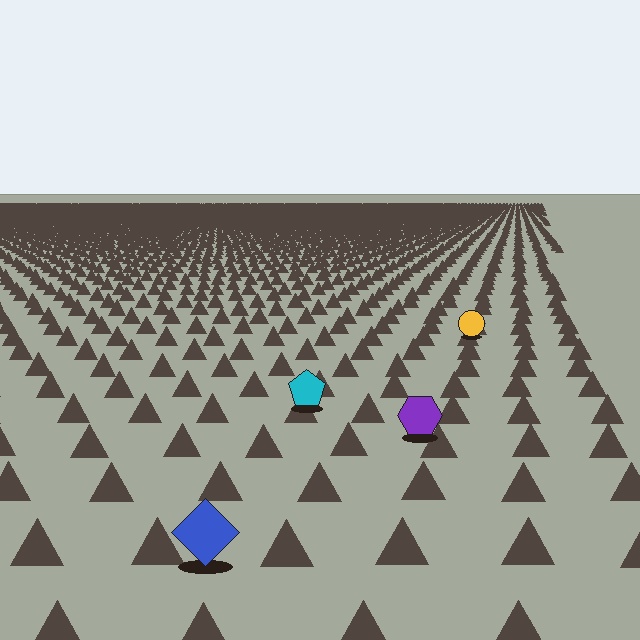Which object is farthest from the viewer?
The yellow circle is farthest from the viewer. It appears smaller and the ground texture around it is denser.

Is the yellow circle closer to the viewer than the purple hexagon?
No. The purple hexagon is closer — you can tell from the texture gradient: the ground texture is coarser near it.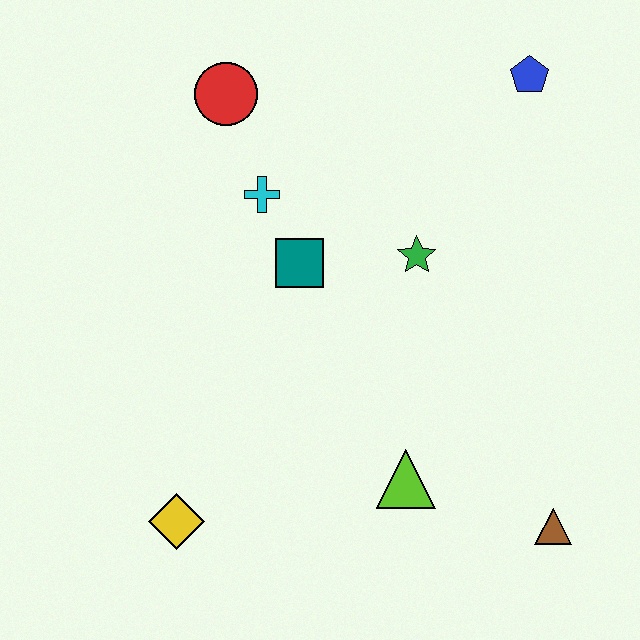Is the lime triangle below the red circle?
Yes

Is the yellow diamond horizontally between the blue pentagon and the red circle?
No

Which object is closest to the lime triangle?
The brown triangle is closest to the lime triangle.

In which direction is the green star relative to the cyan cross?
The green star is to the right of the cyan cross.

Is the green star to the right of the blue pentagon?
No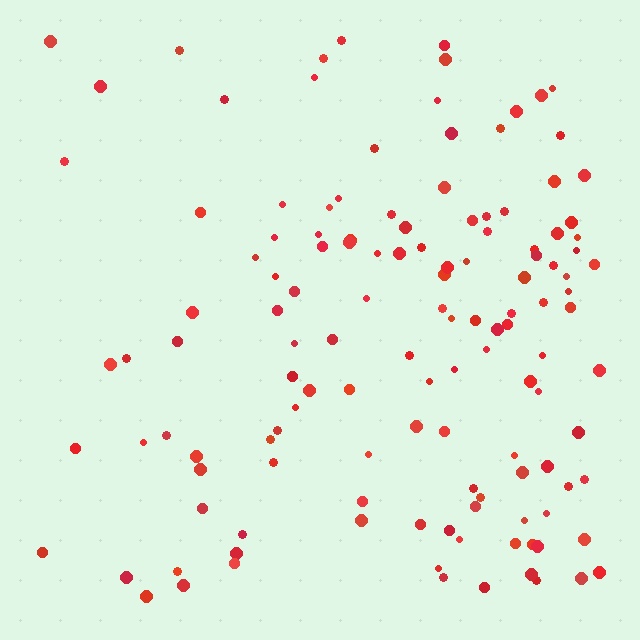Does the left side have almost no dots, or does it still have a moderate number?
Still a moderate number, just noticeably fewer than the right.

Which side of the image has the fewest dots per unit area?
The left.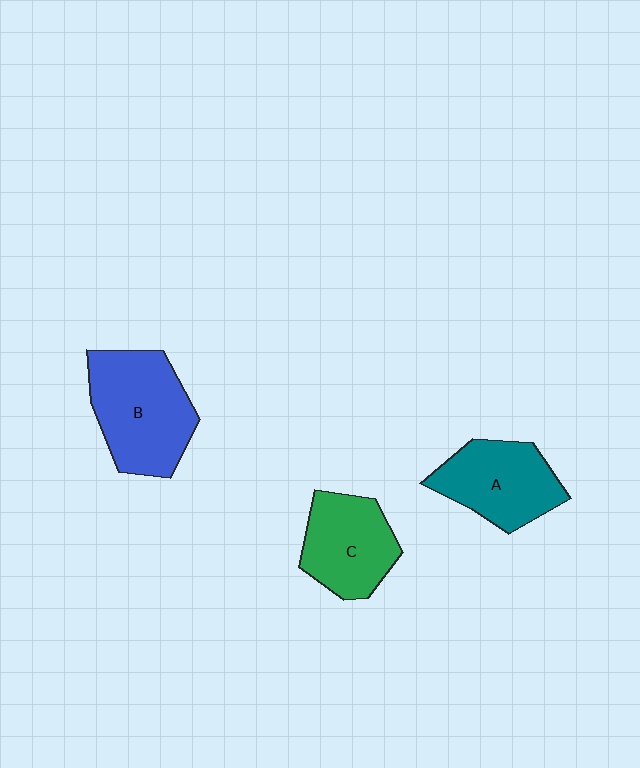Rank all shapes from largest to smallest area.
From largest to smallest: B (blue), A (teal), C (green).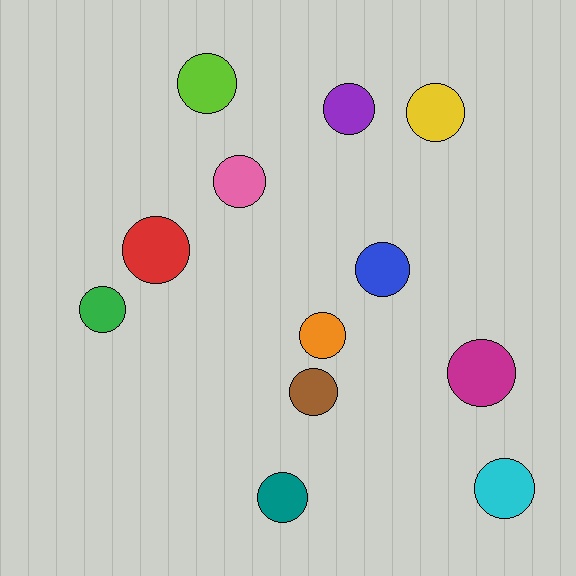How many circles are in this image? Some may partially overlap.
There are 12 circles.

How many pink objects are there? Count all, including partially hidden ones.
There is 1 pink object.